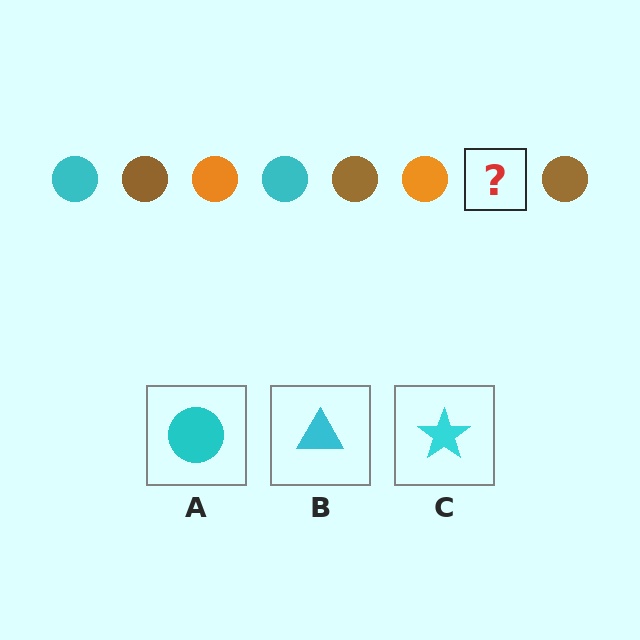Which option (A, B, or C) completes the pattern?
A.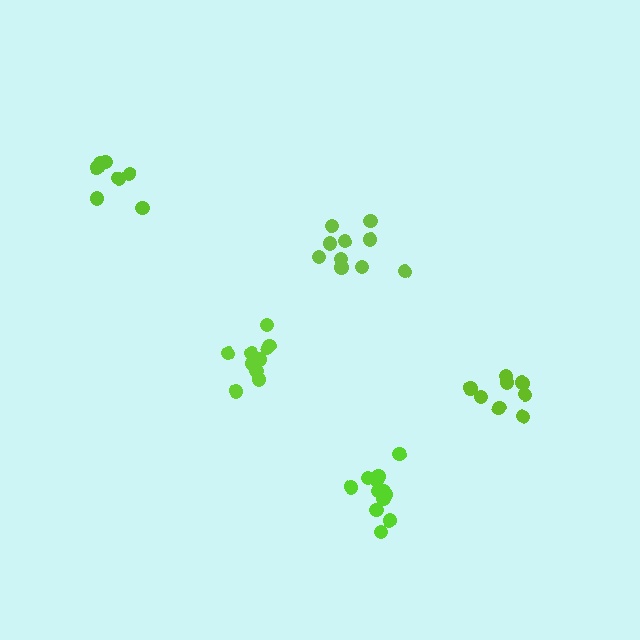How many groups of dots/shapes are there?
There are 5 groups.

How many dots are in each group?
Group 1: 8 dots, Group 2: 10 dots, Group 3: 10 dots, Group 4: 12 dots, Group 5: 7 dots (47 total).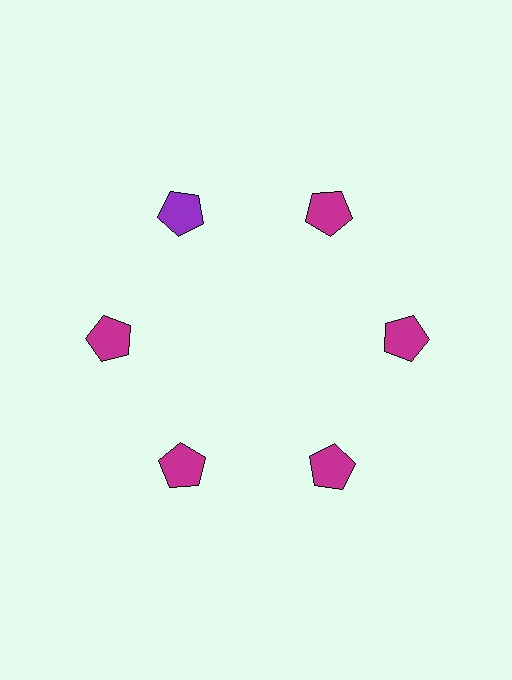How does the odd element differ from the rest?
It has a different color: purple instead of magenta.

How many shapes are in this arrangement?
There are 6 shapes arranged in a ring pattern.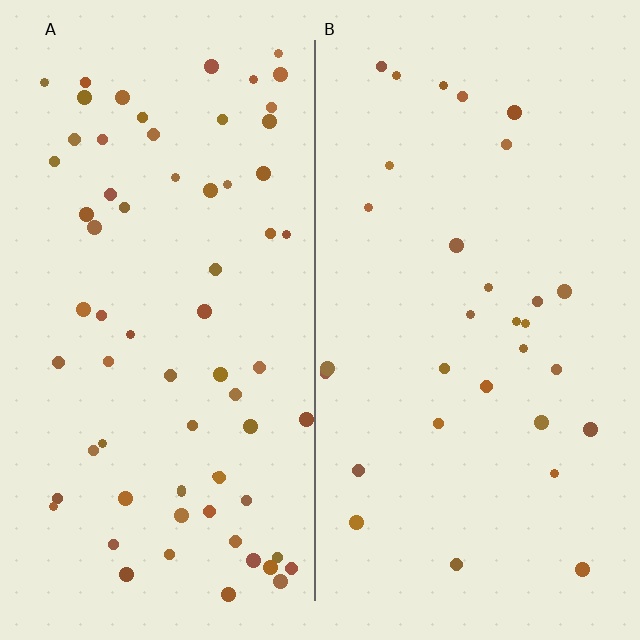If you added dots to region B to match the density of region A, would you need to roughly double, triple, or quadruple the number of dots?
Approximately double.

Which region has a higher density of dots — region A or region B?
A (the left).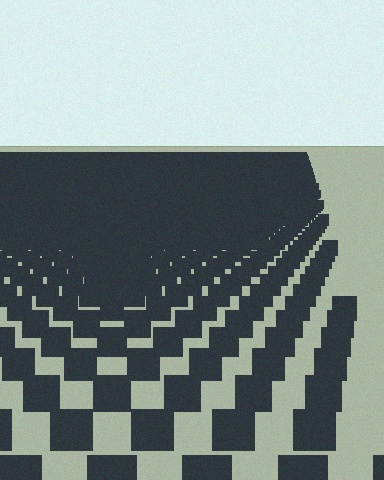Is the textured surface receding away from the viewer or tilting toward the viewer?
The surface is receding away from the viewer. Texture elements get smaller and denser toward the top.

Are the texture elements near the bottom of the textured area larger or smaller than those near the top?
Larger. Near the bottom, elements are closer to the viewer and appear at a bigger on-screen size.